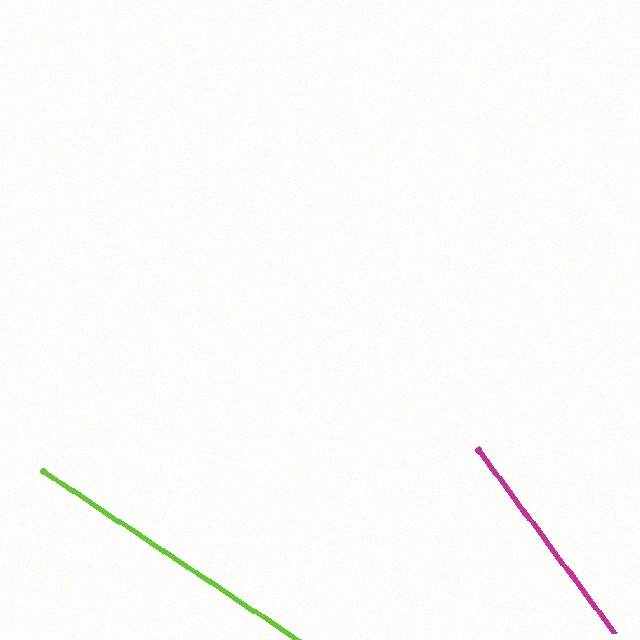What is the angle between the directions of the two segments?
Approximately 20 degrees.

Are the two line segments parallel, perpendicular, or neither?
Neither parallel nor perpendicular — they differ by about 20°.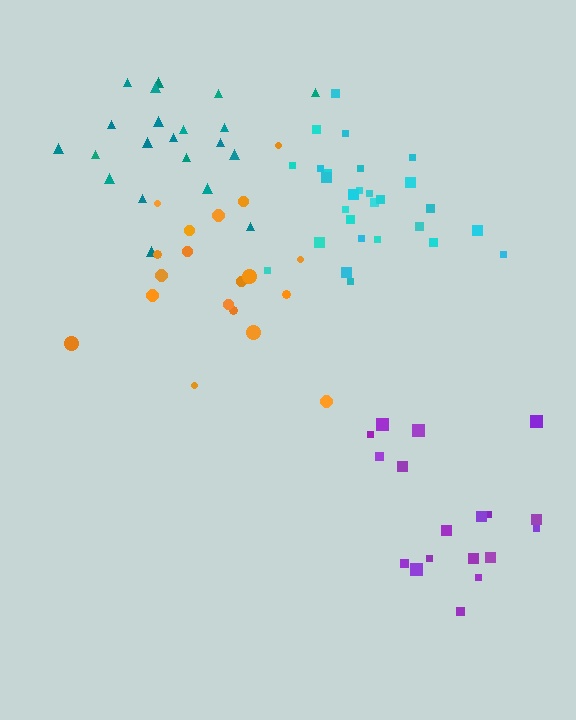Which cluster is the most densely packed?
Cyan.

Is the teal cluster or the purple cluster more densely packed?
Teal.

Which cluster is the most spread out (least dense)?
Purple.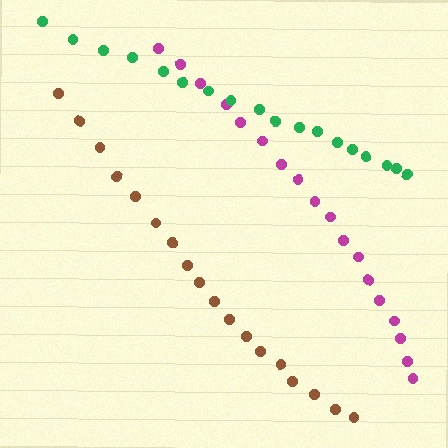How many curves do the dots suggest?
There are 3 distinct paths.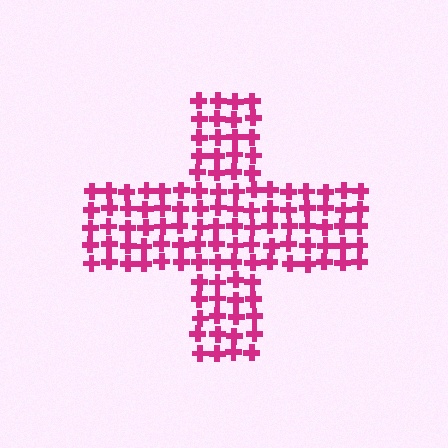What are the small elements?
The small elements are crosses.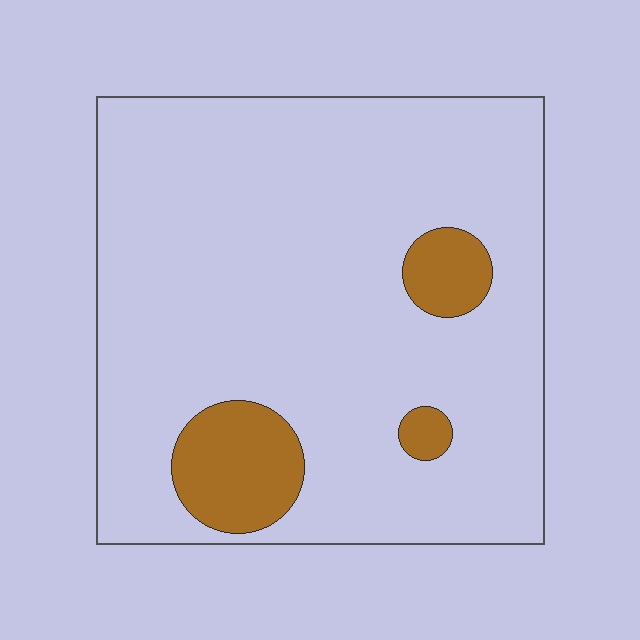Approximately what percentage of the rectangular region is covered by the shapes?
Approximately 10%.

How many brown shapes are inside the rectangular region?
3.